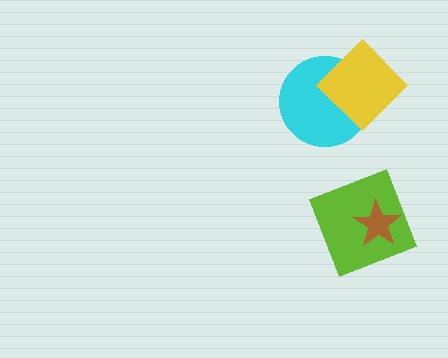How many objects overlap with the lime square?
1 object overlaps with the lime square.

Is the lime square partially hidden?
Yes, it is partially covered by another shape.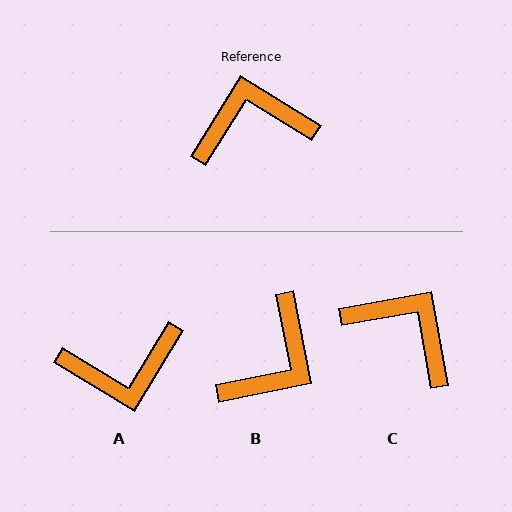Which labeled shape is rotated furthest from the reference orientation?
A, about 179 degrees away.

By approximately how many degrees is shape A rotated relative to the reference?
Approximately 179 degrees clockwise.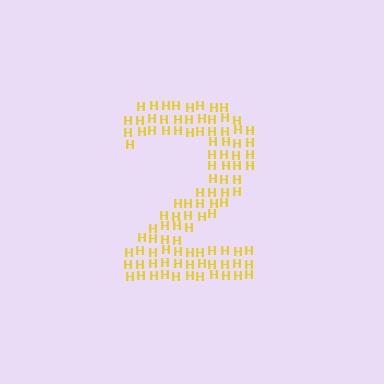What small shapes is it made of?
It is made of small letter H's.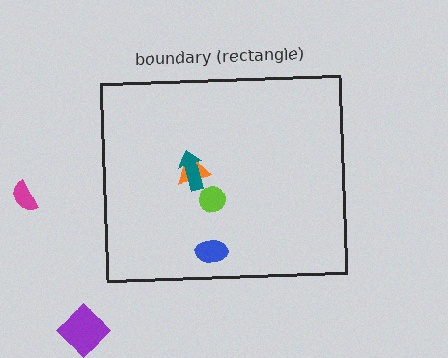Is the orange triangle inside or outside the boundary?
Inside.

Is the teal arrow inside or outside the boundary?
Inside.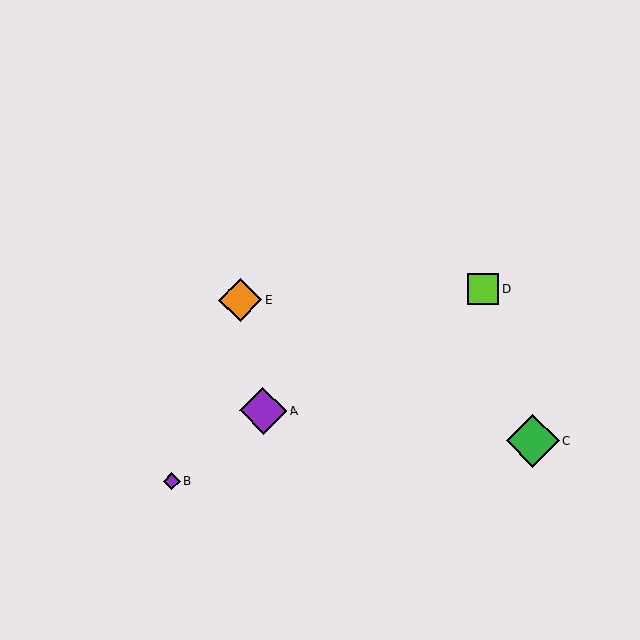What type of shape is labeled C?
Shape C is a green diamond.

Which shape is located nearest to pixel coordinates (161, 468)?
The purple diamond (labeled B) at (172, 481) is nearest to that location.